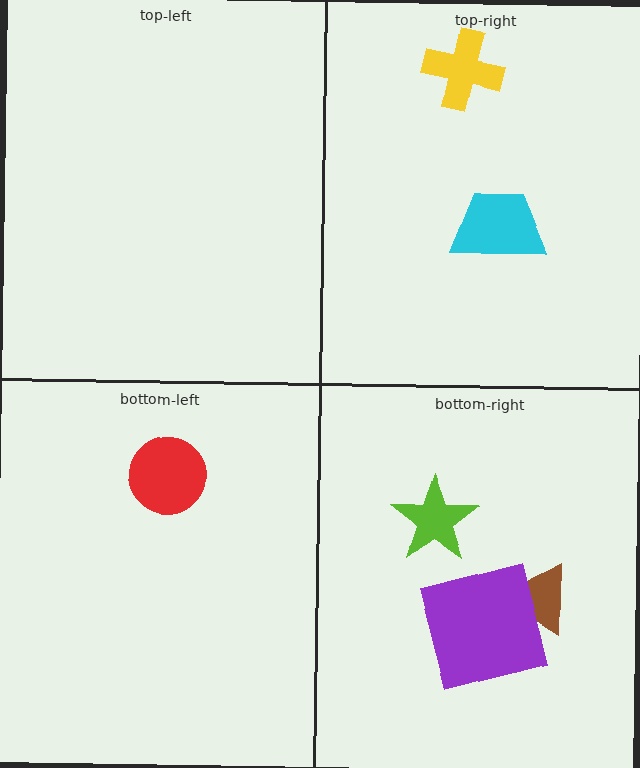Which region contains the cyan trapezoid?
The top-right region.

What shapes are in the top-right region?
The cyan trapezoid, the yellow cross.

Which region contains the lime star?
The bottom-right region.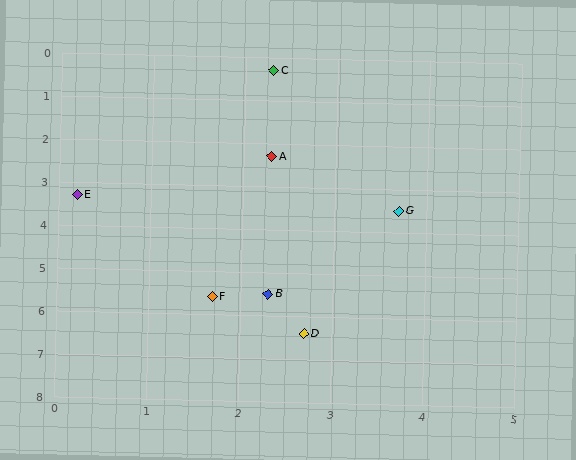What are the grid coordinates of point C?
Point C is at approximately (2.3, 0.3).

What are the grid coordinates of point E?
Point E is at approximately (0.2, 3.3).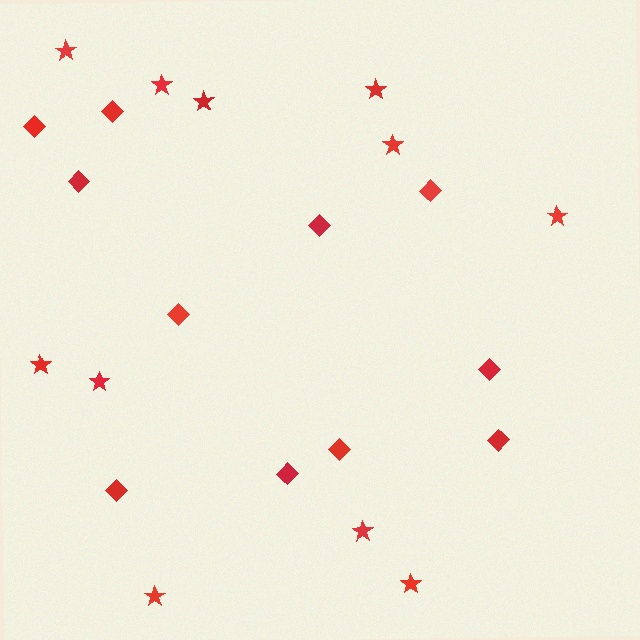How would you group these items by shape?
There are 2 groups: one group of stars (11) and one group of diamonds (11).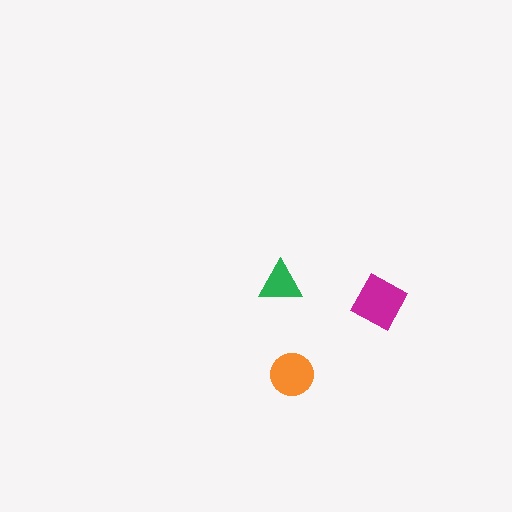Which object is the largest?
The magenta square.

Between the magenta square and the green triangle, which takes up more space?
The magenta square.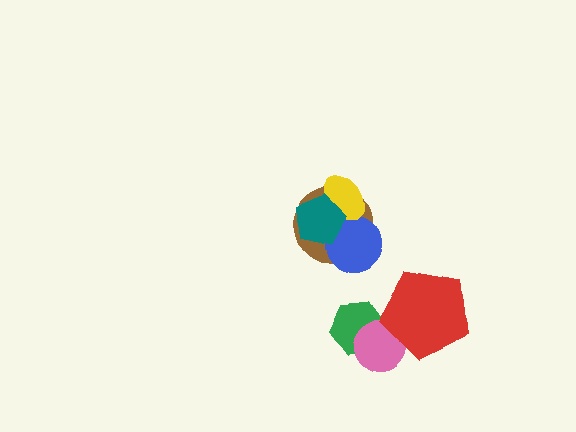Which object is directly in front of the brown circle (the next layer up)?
The blue circle is directly in front of the brown circle.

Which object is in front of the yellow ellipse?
The teal pentagon is in front of the yellow ellipse.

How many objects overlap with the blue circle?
3 objects overlap with the blue circle.